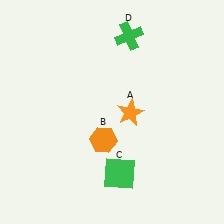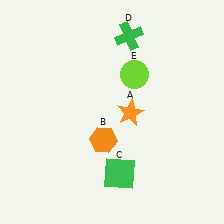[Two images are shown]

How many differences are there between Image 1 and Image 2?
There is 1 difference between the two images.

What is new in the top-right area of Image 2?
A lime circle (E) was added in the top-right area of Image 2.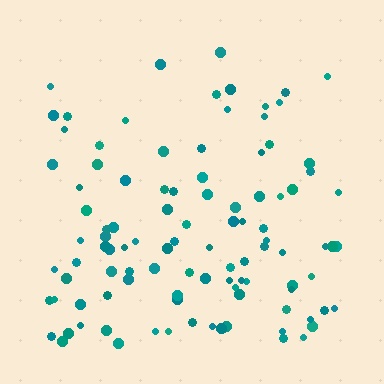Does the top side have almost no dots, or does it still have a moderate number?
Still a moderate number, just noticeably fewer than the bottom.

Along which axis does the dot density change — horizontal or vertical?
Vertical.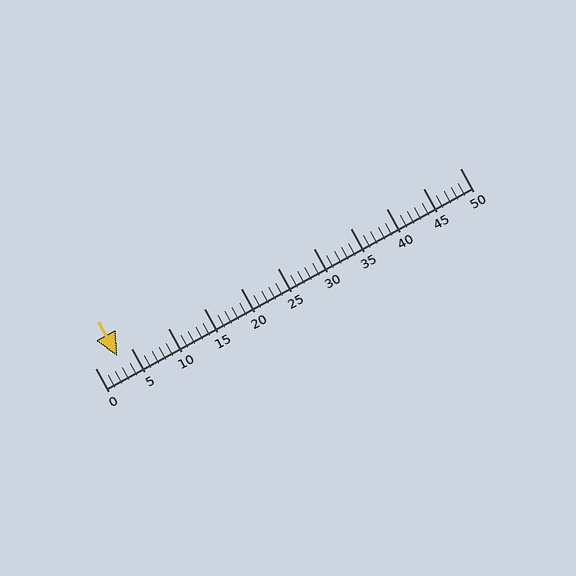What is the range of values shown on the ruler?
The ruler shows values from 0 to 50.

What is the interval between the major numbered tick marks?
The major tick marks are spaced 5 units apart.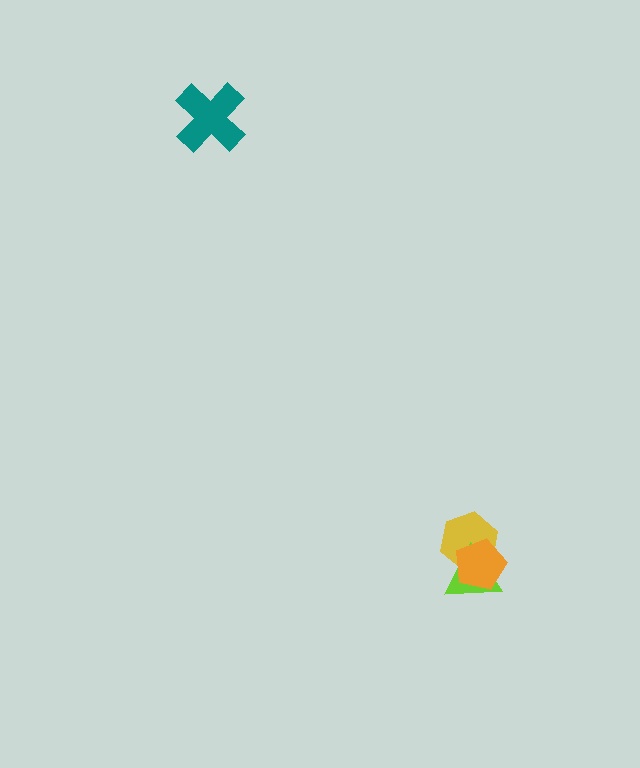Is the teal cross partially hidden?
No, no other shape covers it.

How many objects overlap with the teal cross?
0 objects overlap with the teal cross.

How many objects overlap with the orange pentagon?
2 objects overlap with the orange pentagon.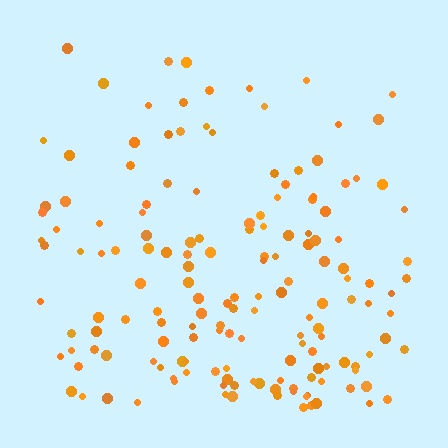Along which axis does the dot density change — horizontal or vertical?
Vertical.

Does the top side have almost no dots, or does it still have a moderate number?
Still a moderate number, just noticeably fewer than the bottom.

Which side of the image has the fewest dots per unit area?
The top.